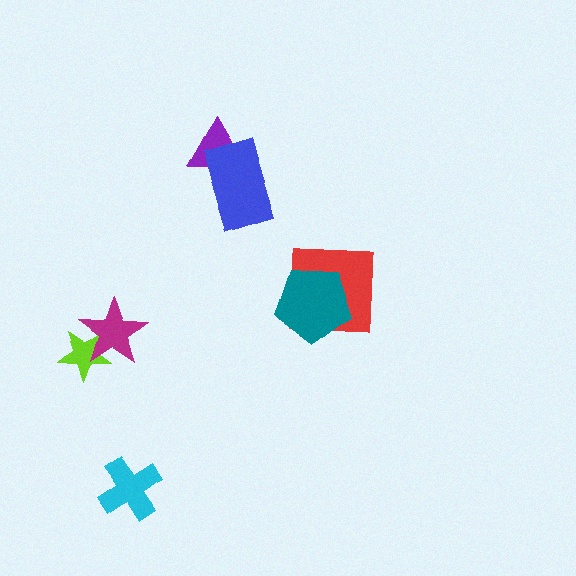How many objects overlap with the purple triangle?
1 object overlaps with the purple triangle.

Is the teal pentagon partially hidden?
No, no other shape covers it.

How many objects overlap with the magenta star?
1 object overlaps with the magenta star.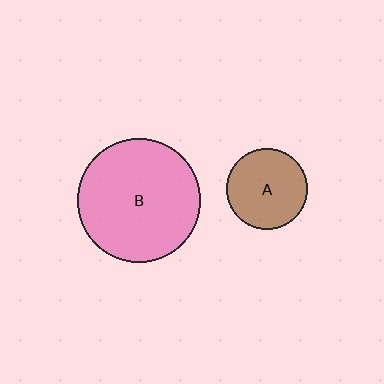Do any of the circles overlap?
No, none of the circles overlap.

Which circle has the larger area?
Circle B (pink).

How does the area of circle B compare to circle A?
Approximately 2.3 times.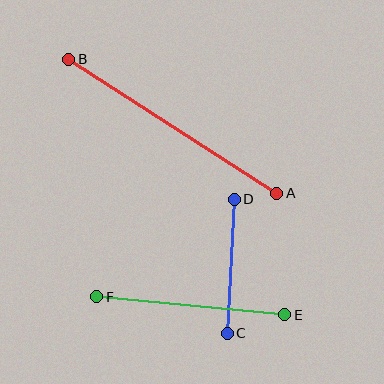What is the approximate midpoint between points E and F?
The midpoint is at approximately (191, 306) pixels.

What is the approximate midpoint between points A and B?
The midpoint is at approximately (173, 126) pixels.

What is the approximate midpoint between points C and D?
The midpoint is at approximately (231, 266) pixels.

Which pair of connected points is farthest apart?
Points A and B are farthest apart.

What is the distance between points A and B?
The distance is approximately 247 pixels.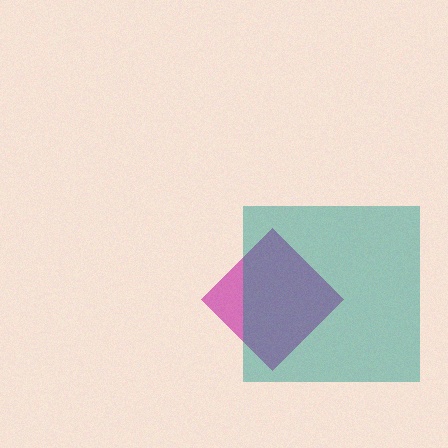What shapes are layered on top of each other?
The layered shapes are: a magenta diamond, a teal square.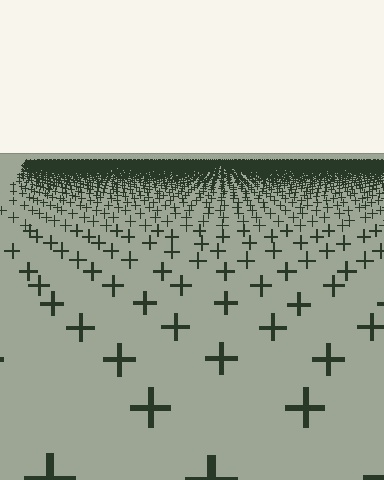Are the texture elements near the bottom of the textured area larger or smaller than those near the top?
Larger. Near the bottom, elements are closer to the viewer and appear at a bigger on-screen size.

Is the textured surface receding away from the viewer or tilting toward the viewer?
The surface is receding away from the viewer. Texture elements get smaller and denser toward the top.